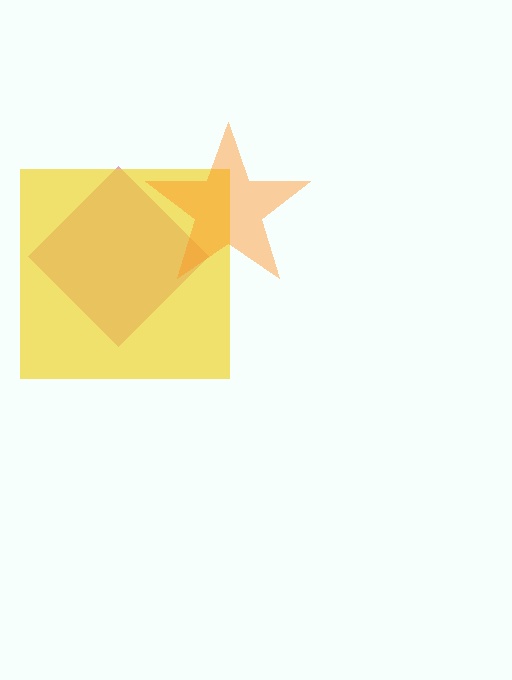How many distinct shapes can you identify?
There are 3 distinct shapes: a magenta diamond, a yellow square, an orange star.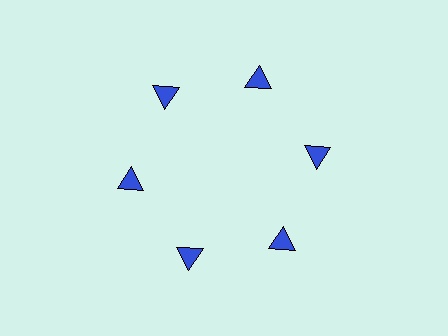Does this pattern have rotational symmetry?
Yes, this pattern has 6-fold rotational symmetry. It looks the same after rotating 60 degrees around the center.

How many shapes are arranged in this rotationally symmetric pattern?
There are 6 shapes, arranged in 6 groups of 1.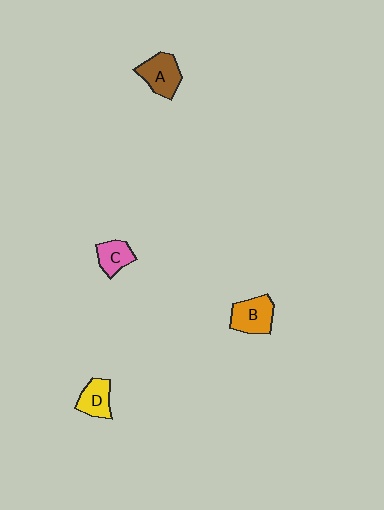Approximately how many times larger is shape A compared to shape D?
Approximately 1.2 times.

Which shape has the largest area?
Shape B (orange).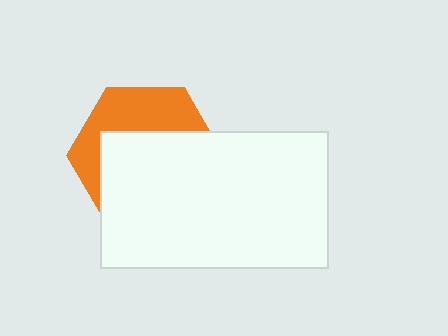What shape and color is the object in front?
The object in front is a white rectangle.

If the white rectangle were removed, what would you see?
You would see the complete orange hexagon.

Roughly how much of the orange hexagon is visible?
A small part of it is visible (roughly 38%).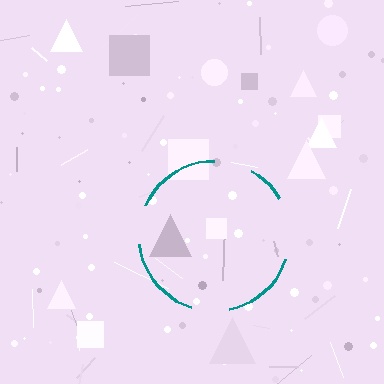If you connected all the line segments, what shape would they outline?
They would outline a circle.